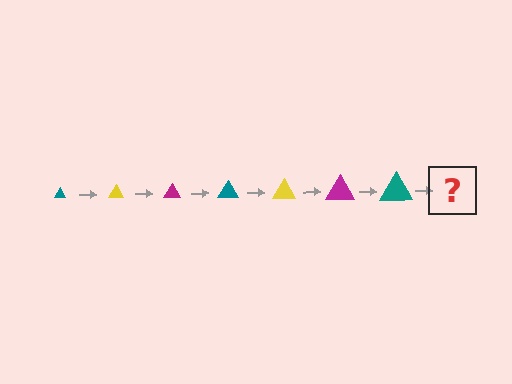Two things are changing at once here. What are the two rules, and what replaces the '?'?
The two rules are that the triangle grows larger each step and the color cycles through teal, yellow, and magenta. The '?' should be a yellow triangle, larger than the previous one.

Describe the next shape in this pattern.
It should be a yellow triangle, larger than the previous one.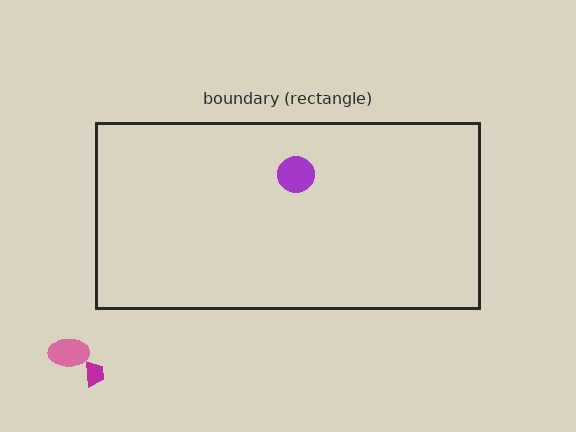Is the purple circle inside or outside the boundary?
Inside.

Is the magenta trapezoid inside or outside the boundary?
Outside.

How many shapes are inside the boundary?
1 inside, 2 outside.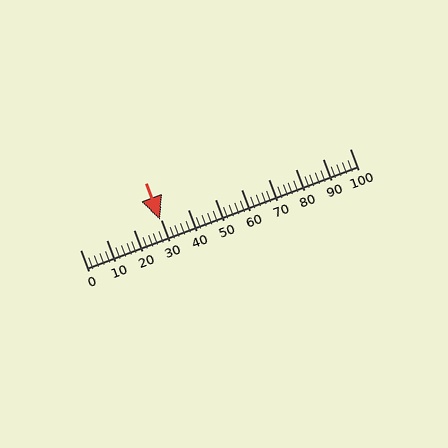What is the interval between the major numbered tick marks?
The major tick marks are spaced 10 units apart.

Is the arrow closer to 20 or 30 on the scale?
The arrow is closer to 30.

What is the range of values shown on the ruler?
The ruler shows values from 0 to 100.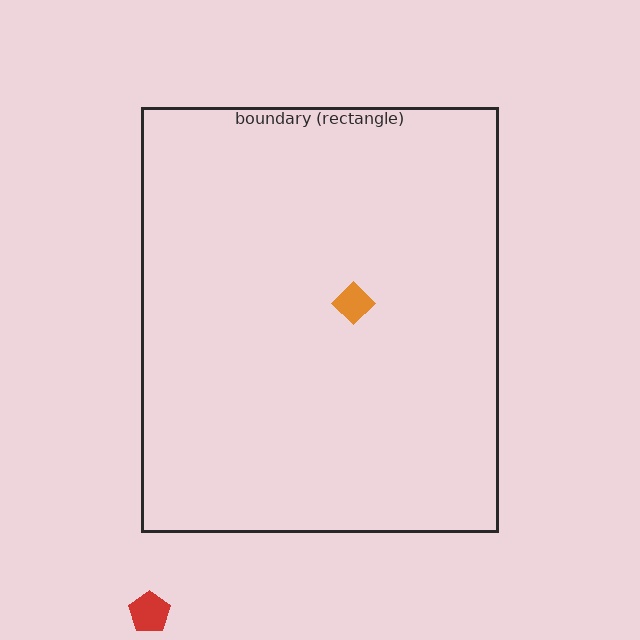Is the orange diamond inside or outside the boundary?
Inside.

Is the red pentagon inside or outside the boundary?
Outside.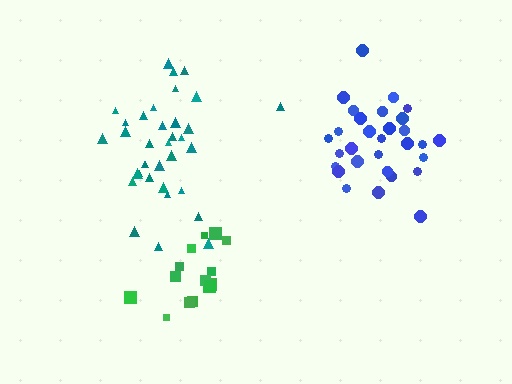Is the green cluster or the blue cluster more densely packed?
Blue.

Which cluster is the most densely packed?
Blue.